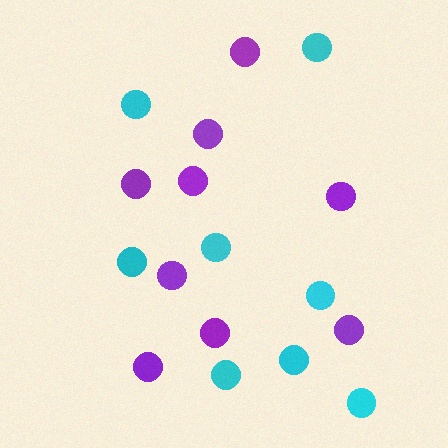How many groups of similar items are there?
There are 2 groups: one group of cyan circles (8) and one group of purple circles (9).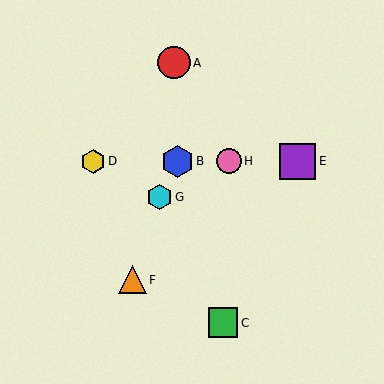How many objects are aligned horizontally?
4 objects (B, D, E, H) are aligned horizontally.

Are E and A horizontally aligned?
No, E is at y≈161 and A is at y≈63.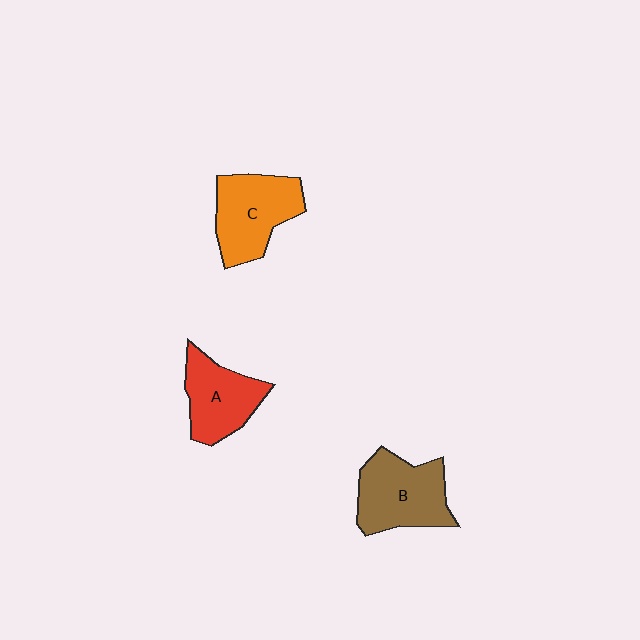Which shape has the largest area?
Shape B (brown).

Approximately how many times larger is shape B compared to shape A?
Approximately 1.2 times.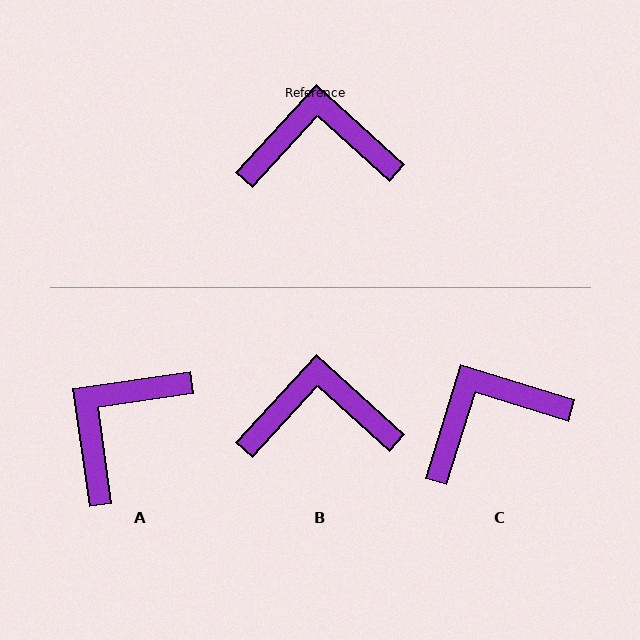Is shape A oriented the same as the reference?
No, it is off by about 50 degrees.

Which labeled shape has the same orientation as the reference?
B.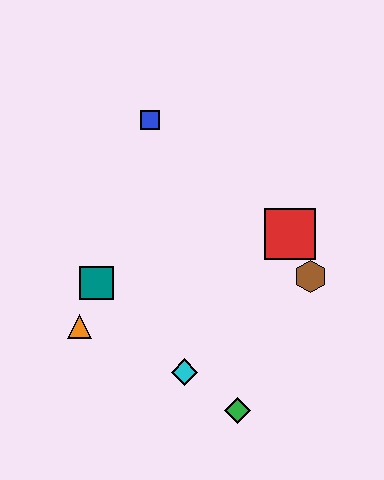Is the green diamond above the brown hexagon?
No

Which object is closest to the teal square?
The orange triangle is closest to the teal square.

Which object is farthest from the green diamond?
The blue square is farthest from the green diamond.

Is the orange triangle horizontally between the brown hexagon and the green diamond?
No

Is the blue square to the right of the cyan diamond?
No